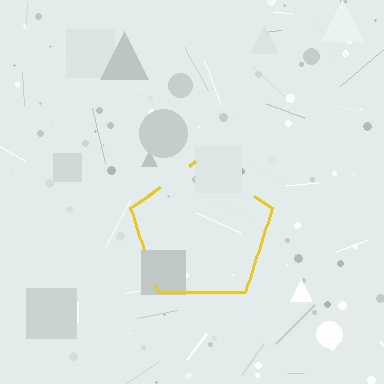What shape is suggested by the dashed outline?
The dashed outline suggests a pentagon.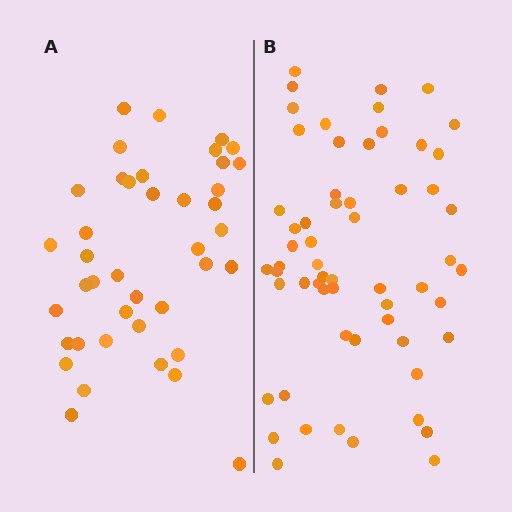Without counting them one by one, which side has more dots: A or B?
Region B (the right region) has more dots.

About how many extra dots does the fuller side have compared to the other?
Region B has approximately 20 more dots than region A.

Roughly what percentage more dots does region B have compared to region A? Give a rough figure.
About 45% more.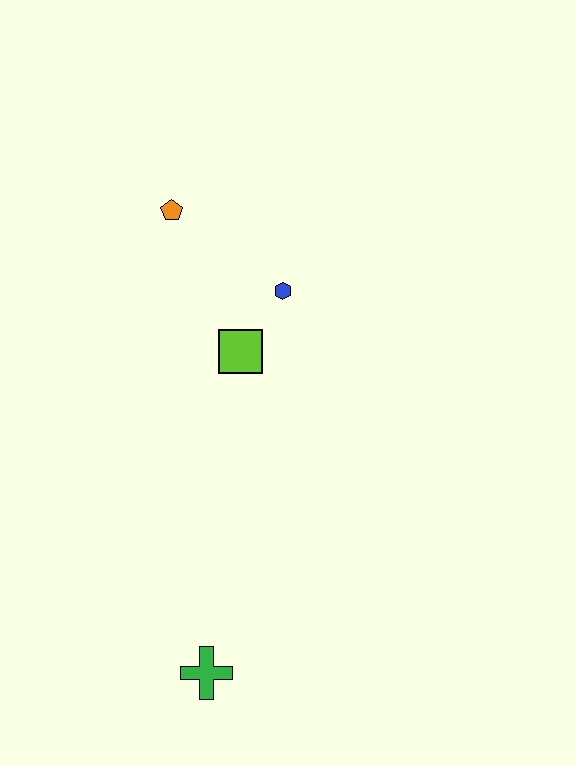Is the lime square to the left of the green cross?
No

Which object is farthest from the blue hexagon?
The green cross is farthest from the blue hexagon.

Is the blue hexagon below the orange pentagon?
Yes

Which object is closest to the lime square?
The blue hexagon is closest to the lime square.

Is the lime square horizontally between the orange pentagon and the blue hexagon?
Yes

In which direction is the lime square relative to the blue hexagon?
The lime square is below the blue hexagon.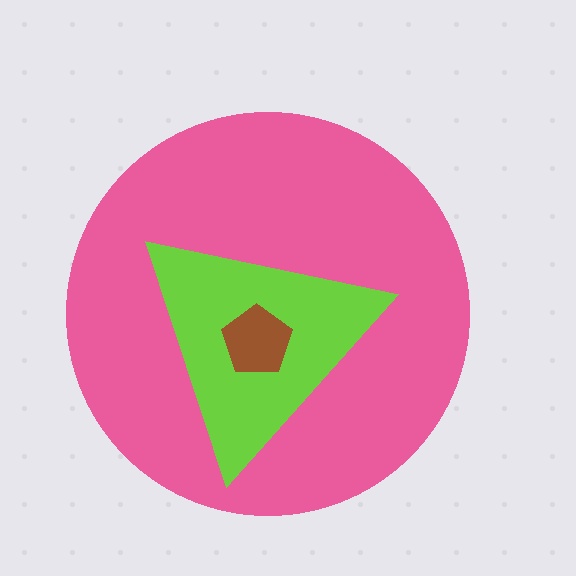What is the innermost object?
The brown pentagon.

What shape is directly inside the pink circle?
The lime triangle.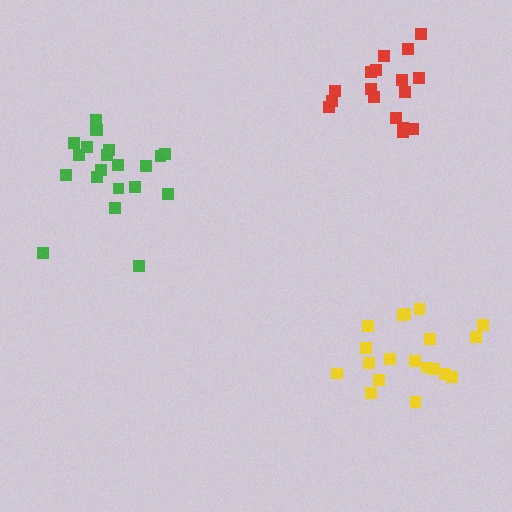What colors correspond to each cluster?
The clusters are colored: green, red, yellow.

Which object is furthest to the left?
The green cluster is leftmost.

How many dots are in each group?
Group 1: 21 dots, Group 2: 17 dots, Group 3: 19 dots (57 total).